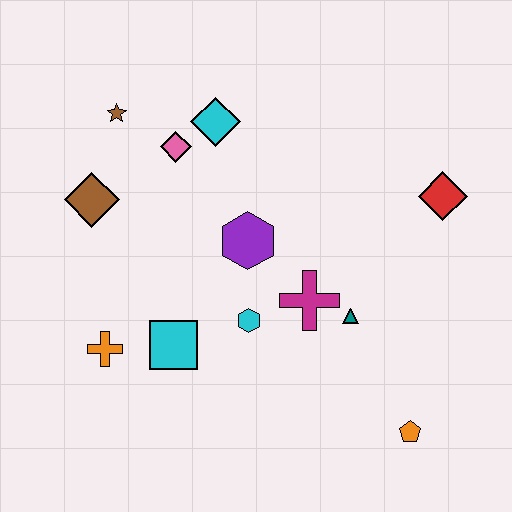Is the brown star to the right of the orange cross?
Yes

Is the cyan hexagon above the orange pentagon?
Yes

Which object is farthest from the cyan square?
The red diamond is farthest from the cyan square.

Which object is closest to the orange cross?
The cyan square is closest to the orange cross.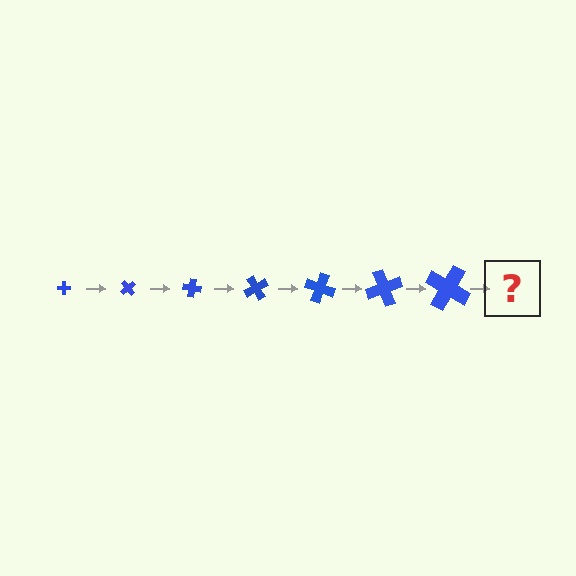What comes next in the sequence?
The next element should be a cross, larger than the previous one and rotated 350 degrees from the start.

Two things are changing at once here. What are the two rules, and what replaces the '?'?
The two rules are that the cross grows larger each step and it rotates 50 degrees each step. The '?' should be a cross, larger than the previous one and rotated 350 degrees from the start.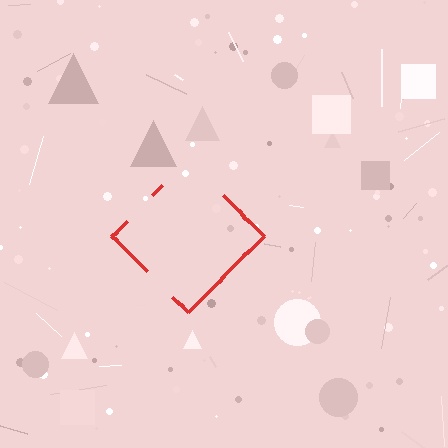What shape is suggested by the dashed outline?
The dashed outline suggests a diamond.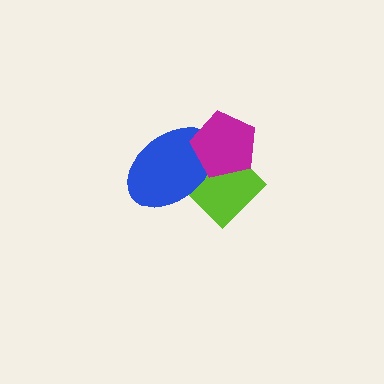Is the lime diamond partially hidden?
Yes, it is partially covered by another shape.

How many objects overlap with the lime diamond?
2 objects overlap with the lime diamond.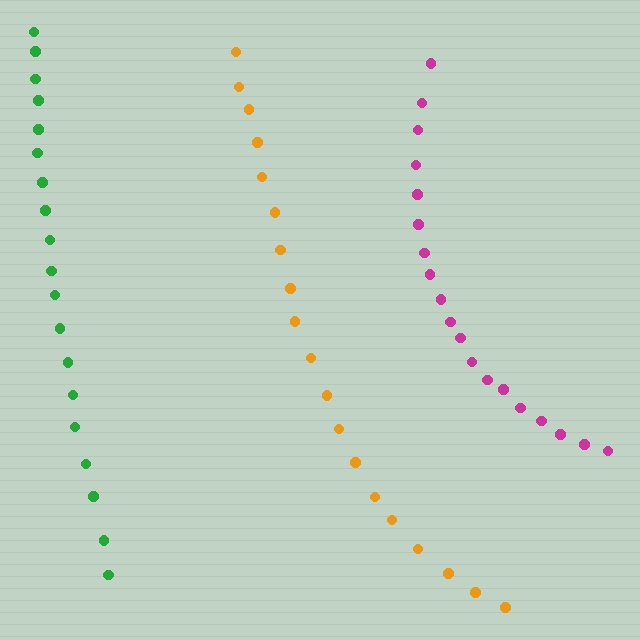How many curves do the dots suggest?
There are 3 distinct paths.